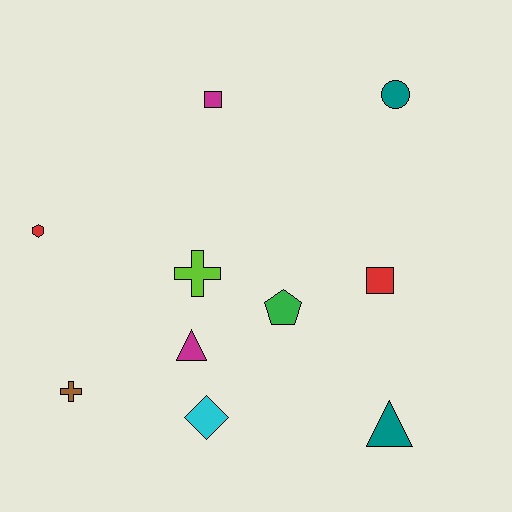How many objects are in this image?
There are 10 objects.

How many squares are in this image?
There are 2 squares.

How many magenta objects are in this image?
There are 2 magenta objects.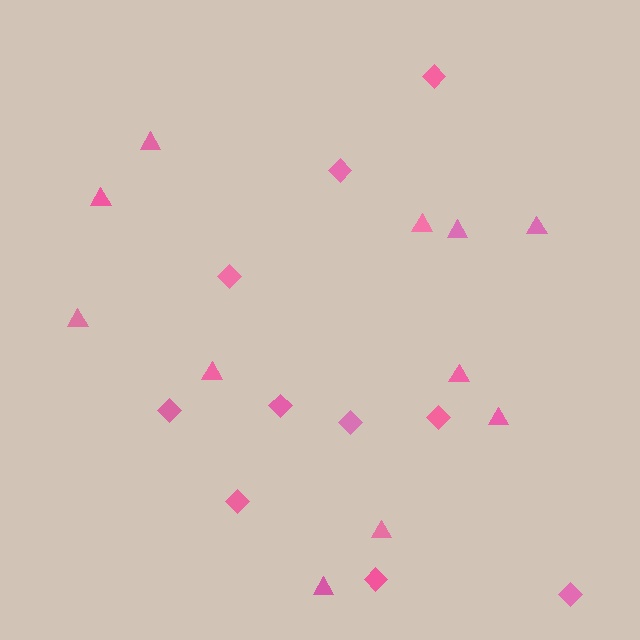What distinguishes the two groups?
There are 2 groups: one group of triangles (11) and one group of diamonds (10).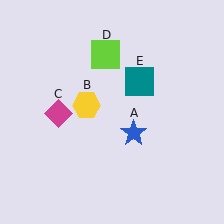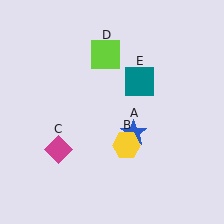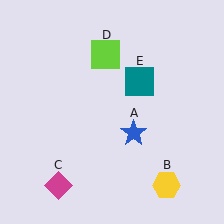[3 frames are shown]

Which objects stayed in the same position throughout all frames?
Blue star (object A) and lime square (object D) and teal square (object E) remained stationary.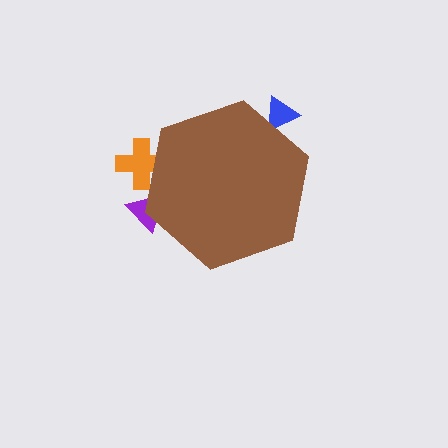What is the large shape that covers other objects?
A brown hexagon.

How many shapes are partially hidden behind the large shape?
3 shapes are partially hidden.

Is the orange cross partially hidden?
Yes, the orange cross is partially hidden behind the brown hexagon.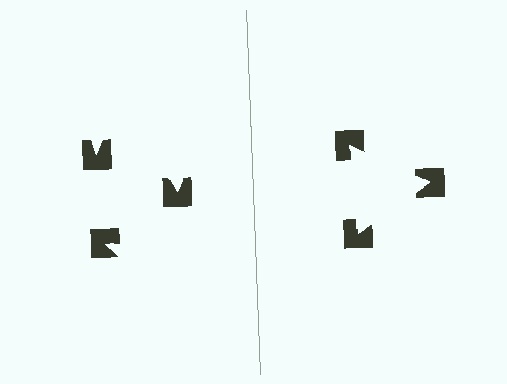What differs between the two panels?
The notched squares are positioned identically on both sides; only the wedge orientations differ. On the right they align to a triangle; on the left they are misaligned.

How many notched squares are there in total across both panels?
6 — 3 on each side.